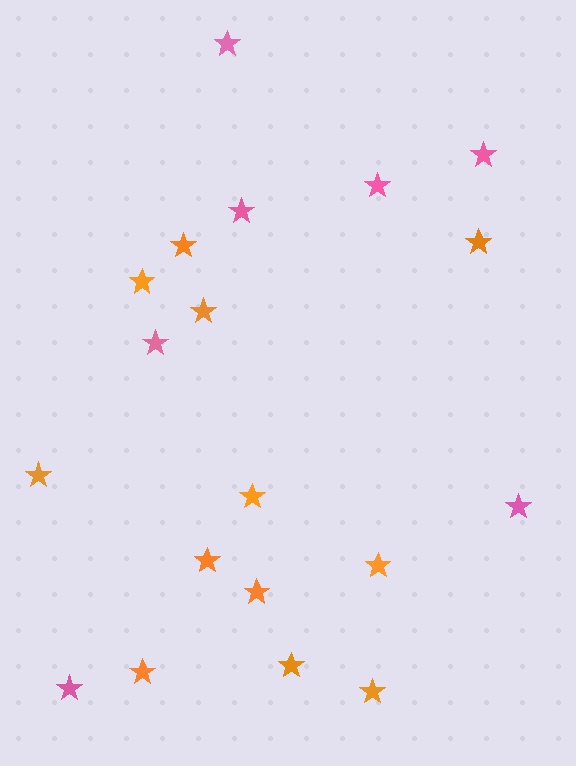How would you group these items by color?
There are 2 groups: one group of pink stars (7) and one group of orange stars (12).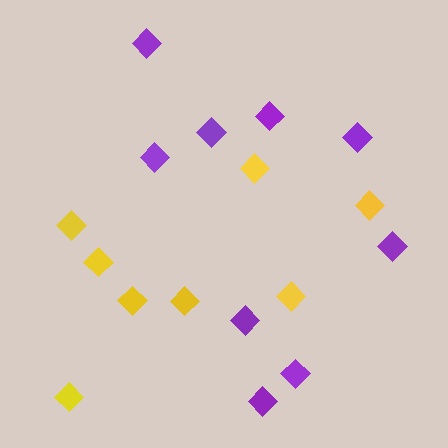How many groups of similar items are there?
There are 2 groups: one group of purple diamonds (9) and one group of yellow diamonds (8).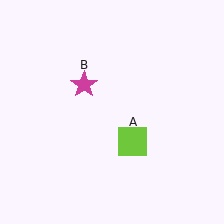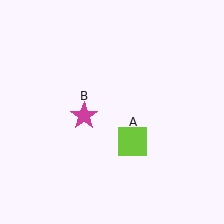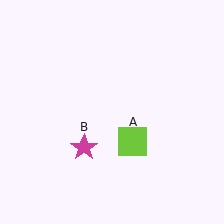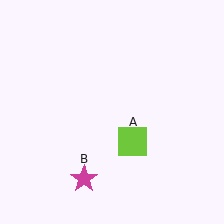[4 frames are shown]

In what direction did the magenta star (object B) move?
The magenta star (object B) moved down.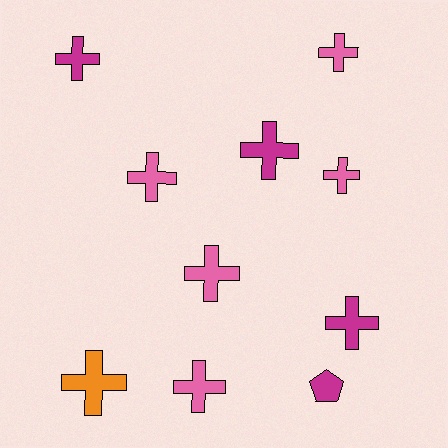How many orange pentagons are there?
There are no orange pentagons.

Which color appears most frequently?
Pink, with 5 objects.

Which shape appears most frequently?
Cross, with 9 objects.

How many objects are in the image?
There are 10 objects.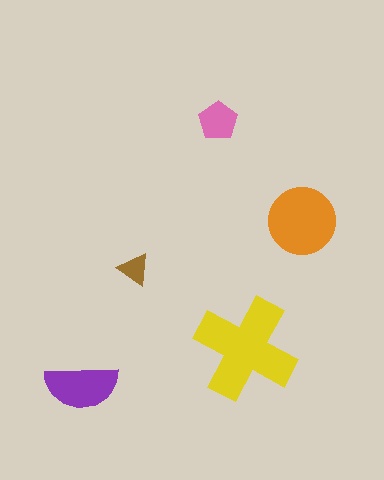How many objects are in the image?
There are 5 objects in the image.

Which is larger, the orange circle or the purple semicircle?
The orange circle.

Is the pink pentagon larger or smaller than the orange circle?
Smaller.